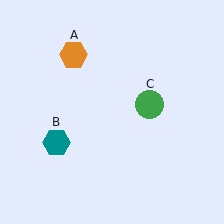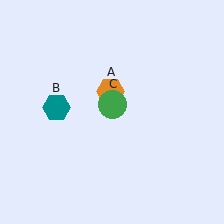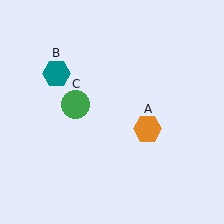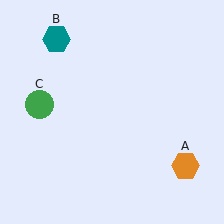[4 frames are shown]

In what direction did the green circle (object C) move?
The green circle (object C) moved left.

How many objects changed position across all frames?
3 objects changed position: orange hexagon (object A), teal hexagon (object B), green circle (object C).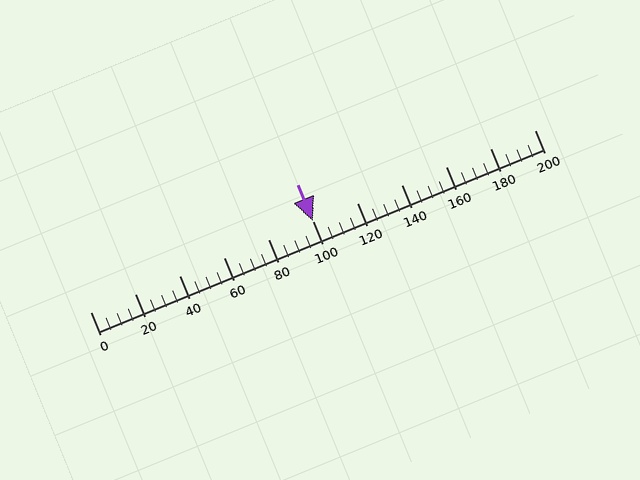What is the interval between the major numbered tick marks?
The major tick marks are spaced 20 units apart.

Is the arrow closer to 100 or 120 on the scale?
The arrow is closer to 100.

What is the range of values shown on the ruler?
The ruler shows values from 0 to 200.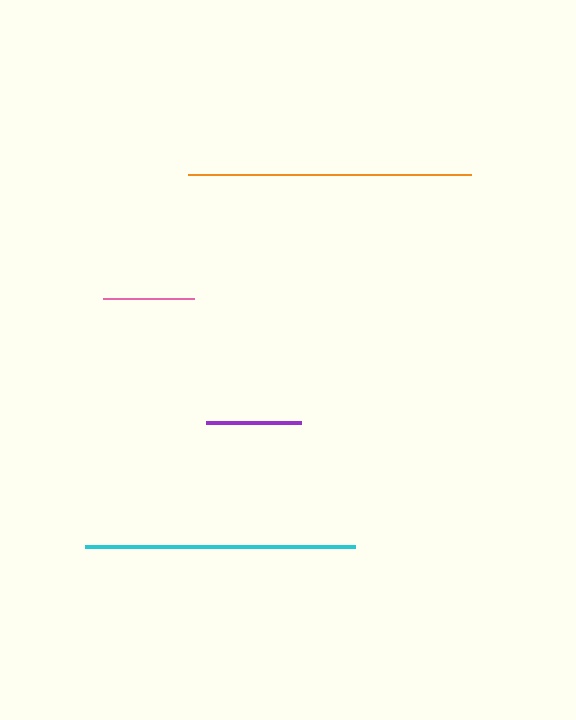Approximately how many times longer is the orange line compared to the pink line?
The orange line is approximately 3.1 times the length of the pink line.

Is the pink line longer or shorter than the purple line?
The purple line is longer than the pink line.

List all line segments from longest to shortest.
From longest to shortest: orange, cyan, purple, pink.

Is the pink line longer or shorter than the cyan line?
The cyan line is longer than the pink line.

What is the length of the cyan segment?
The cyan segment is approximately 269 pixels long.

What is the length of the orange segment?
The orange segment is approximately 283 pixels long.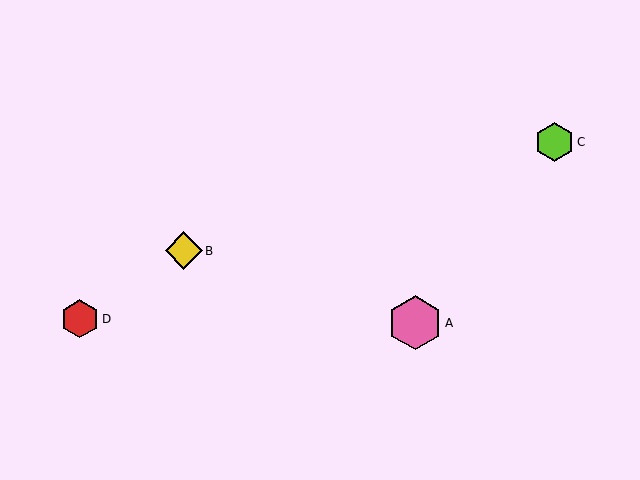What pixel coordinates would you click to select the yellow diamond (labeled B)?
Click at (184, 251) to select the yellow diamond B.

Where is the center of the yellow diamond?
The center of the yellow diamond is at (184, 251).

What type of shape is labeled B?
Shape B is a yellow diamond.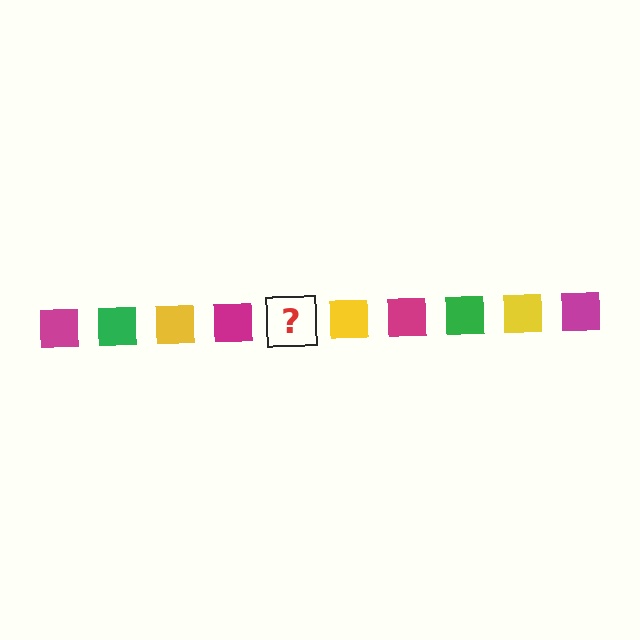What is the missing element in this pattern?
The missing element is a green square.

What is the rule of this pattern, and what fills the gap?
The rule is that the pattern cycles through magenta, green, yellow squares. The gap should be filled with a green square.